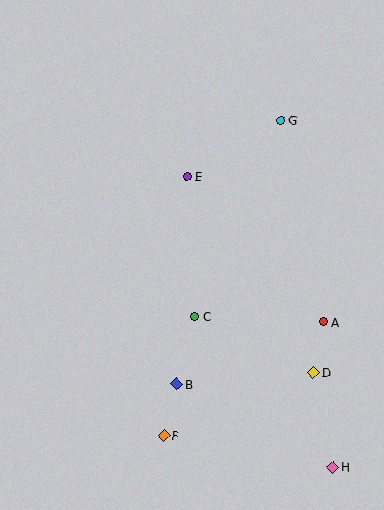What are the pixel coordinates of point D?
Point D is at (313, 372).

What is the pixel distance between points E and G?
The distance between E and G is 109 pixels.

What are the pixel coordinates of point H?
Point H is at (333, 467).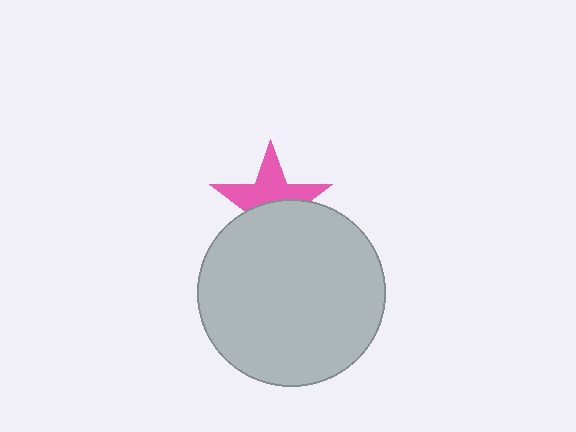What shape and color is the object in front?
The object in front is a light gray circle.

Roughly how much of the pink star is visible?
About half of it is visible (roughly 52%).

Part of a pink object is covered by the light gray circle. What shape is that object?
It is a star.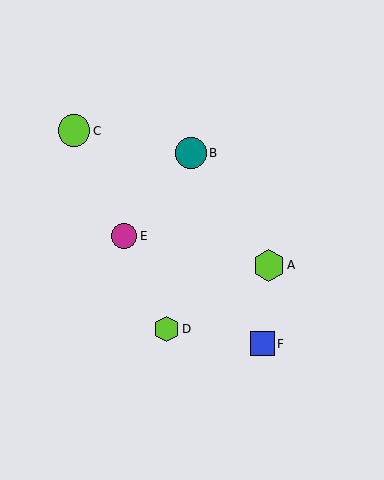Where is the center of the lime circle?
The center of the lime circle is at (74, 131).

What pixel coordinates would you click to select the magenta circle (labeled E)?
Click at (124, 236) to select the magenta circle E.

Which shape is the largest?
The lime circle (labeled C) is the largest.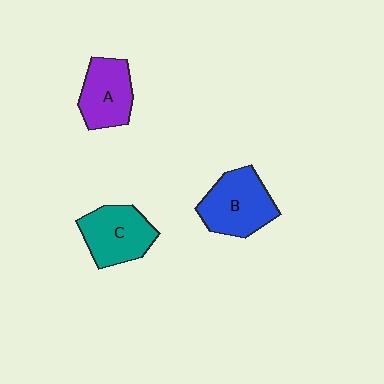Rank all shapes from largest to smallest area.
From largest to smallest: B (blue), C (teal), A (purple).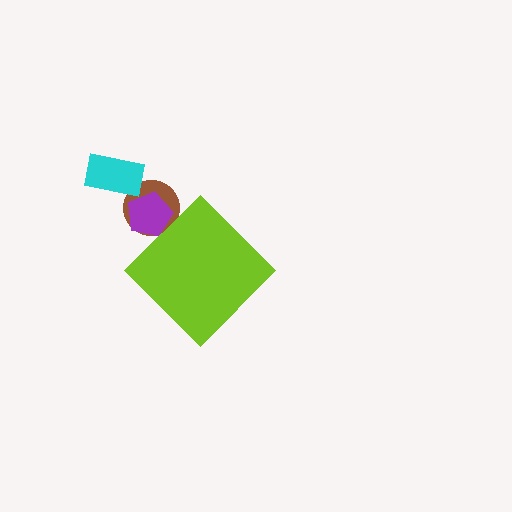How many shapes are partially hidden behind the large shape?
2 shapes are partially hidden.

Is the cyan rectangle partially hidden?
No, the cyan rectangle is fully visible.